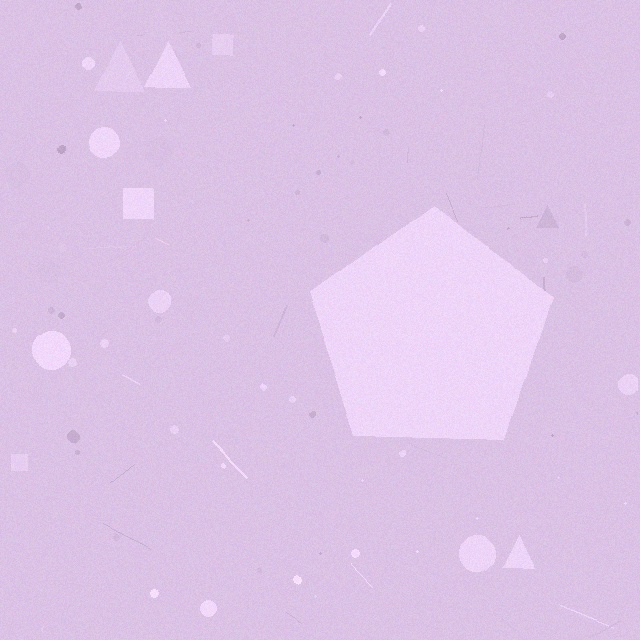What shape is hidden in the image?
A pentagon is hidden in the image.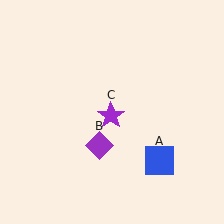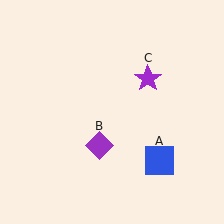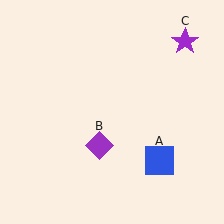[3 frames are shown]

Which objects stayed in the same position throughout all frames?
Blue square (object A) and purple diamond (object B) remained stationary.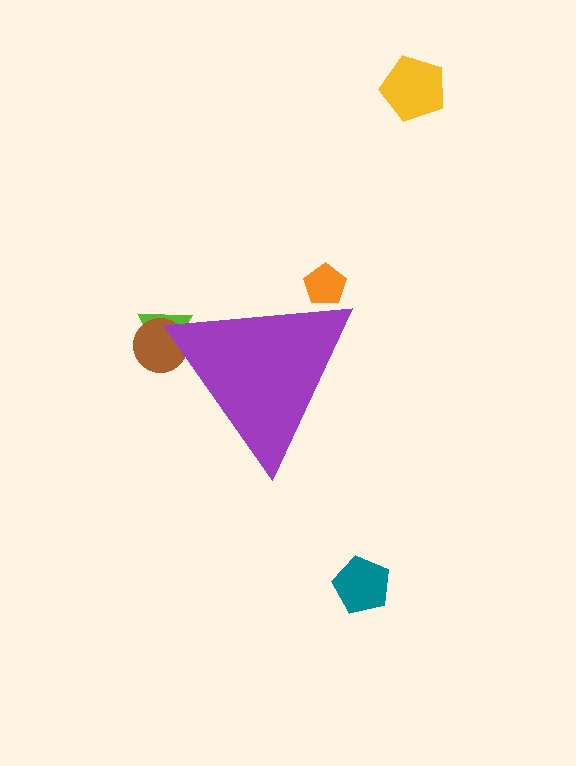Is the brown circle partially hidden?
Yes, the brown circle is partially hidden behind the purple triangle.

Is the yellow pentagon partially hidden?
No, the yellow pentagon is fully visible.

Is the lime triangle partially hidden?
Yes, the lime triangle is partially hidden behind the purple triangle.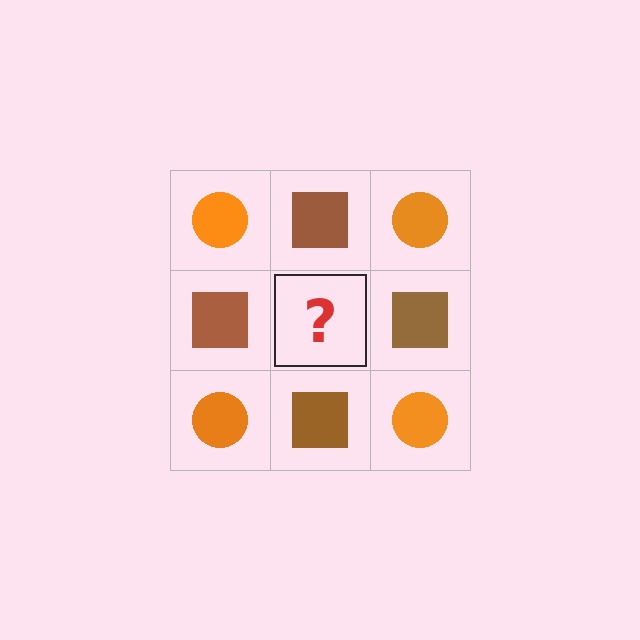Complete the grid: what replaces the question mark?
The question mark should be replaced with an orange circle.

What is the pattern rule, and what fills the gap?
The rule is that it alternates orange circle and brown square in a checkerboard pattern. The gap should be filled with an orange circle.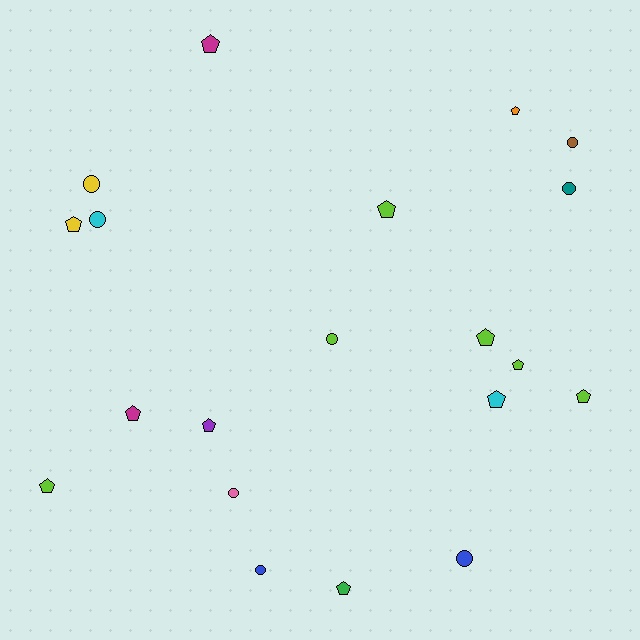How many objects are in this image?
There are 20 objects.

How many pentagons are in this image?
There are 12 pentagons.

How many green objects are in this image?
There is 1 green object.